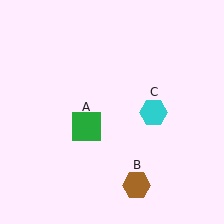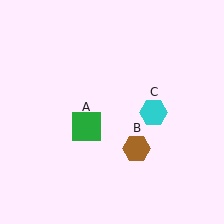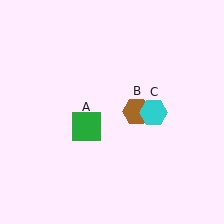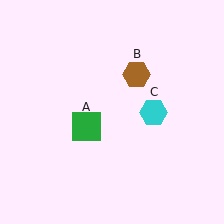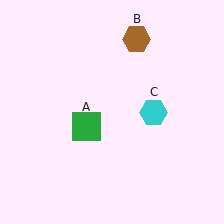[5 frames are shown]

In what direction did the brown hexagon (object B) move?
The brown hexagon (object B) moved up.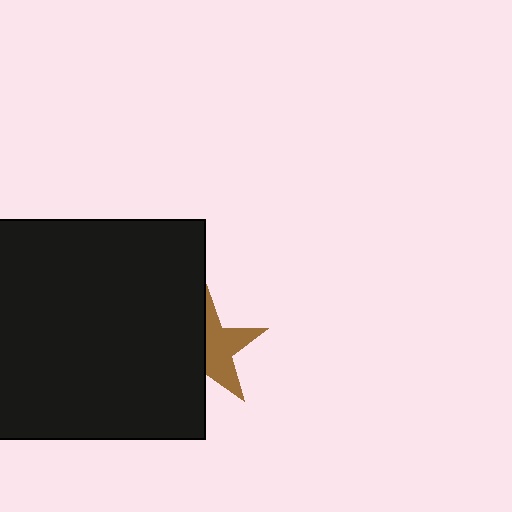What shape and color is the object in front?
The object in front is a black square.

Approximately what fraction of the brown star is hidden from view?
Roughly 48% of the brown star is hidden behind the black square.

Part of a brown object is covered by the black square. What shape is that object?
It is a star.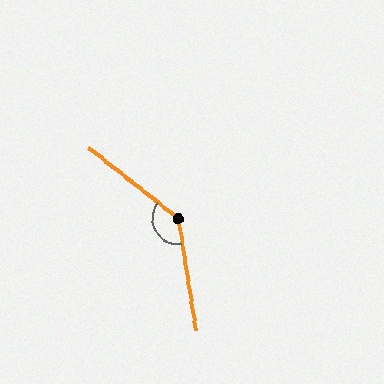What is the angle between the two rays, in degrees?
Approximately 137 degrees.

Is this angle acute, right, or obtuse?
It is obtuse.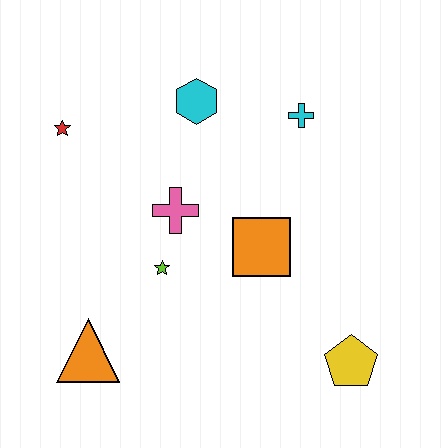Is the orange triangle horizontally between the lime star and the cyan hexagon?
No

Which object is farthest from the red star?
The yellow pentagon is farthest from the red star.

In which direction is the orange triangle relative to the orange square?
The orange triangle is to the left of the orange square.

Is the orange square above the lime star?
Yes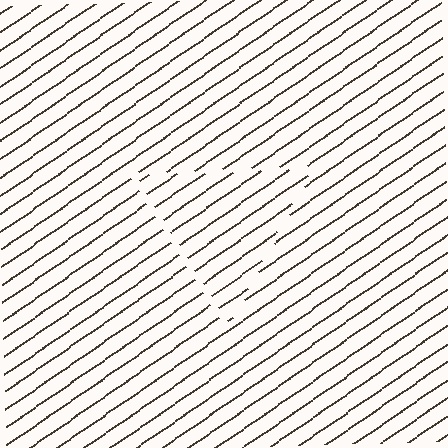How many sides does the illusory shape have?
3 sides — the line-ends trace a triangle.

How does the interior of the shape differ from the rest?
The interior of the shape contains the same grating, shifted by half a period — the contour is defined by the phase discontinuity where line-ends from the inner and outer gratings abut.